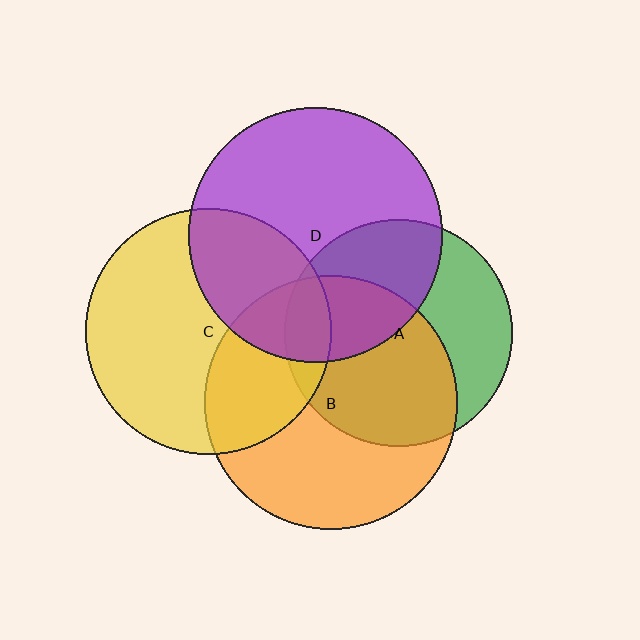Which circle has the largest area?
Circle D (purple).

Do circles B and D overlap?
Yes.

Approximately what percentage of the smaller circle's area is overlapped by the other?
Approximately 20%.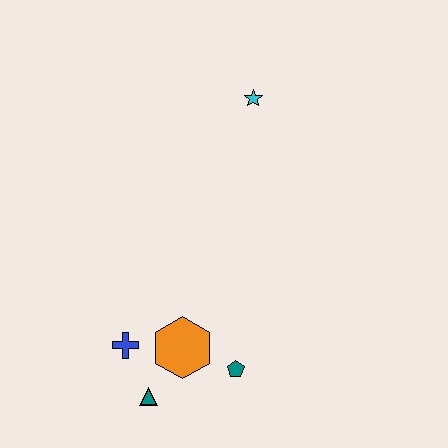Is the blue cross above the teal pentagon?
Yes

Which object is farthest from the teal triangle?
The cyan star is farthest from the teal triangle.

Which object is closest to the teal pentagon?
The orange hexagon is closest to the teal pentagon.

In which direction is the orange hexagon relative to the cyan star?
The orange hexagon is below the cyan star.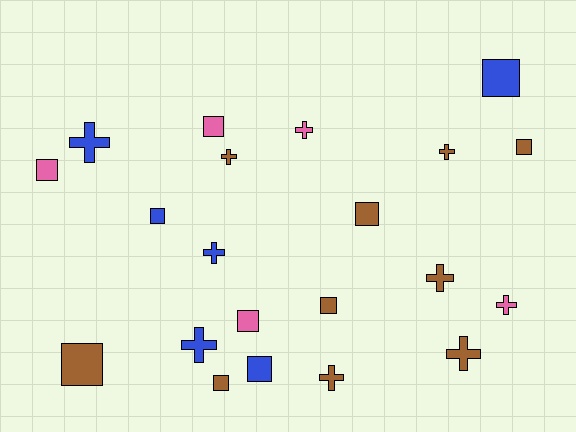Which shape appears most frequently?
Square, with 11 objects.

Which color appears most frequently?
Brown, with 10 objects.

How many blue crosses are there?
There are 3 blue crosses.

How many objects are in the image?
There are 21 objects.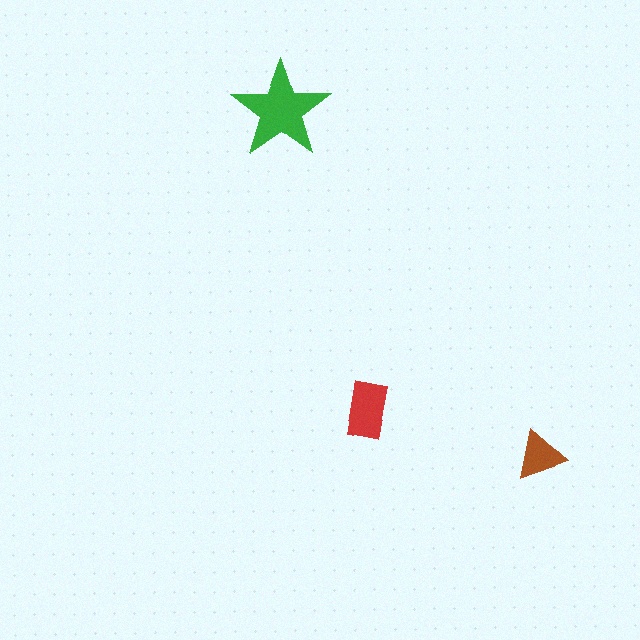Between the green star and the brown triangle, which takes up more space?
The green star.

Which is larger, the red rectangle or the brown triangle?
The red rectangle.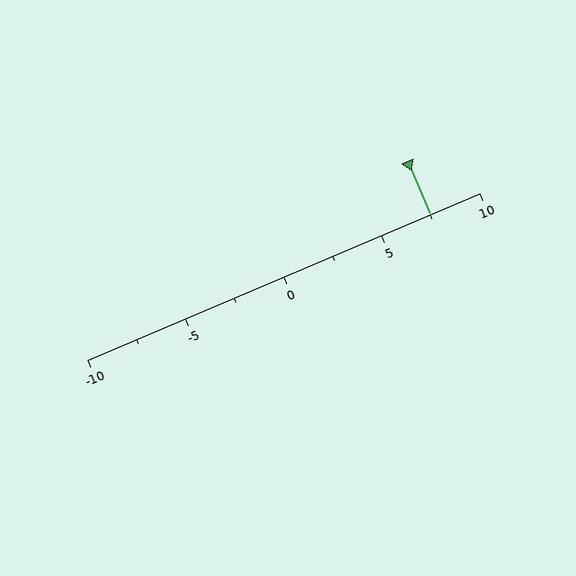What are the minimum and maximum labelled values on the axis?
The axis runs from -10 to 10.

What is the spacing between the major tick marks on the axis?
The major ticks are spaced 5 apart.